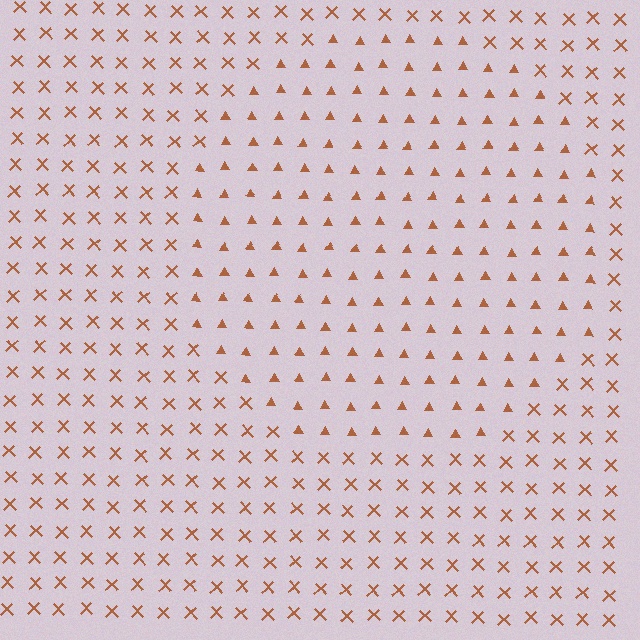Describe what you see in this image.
The image is filled with small brown elements arranged in a uniform grid. A circle-shaped region contains triangles, while the surrounding area contains X marks. The boundary is defined purely by the change in element shape.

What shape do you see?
I see a circle.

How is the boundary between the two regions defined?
The boundary is defined by a change in element shape: triangles inside vs. X marks outside. All elements share the same color and spacing.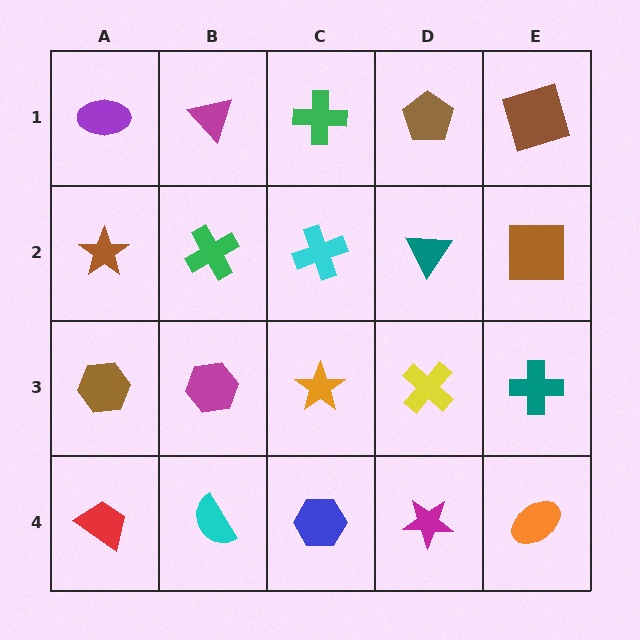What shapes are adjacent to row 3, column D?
A teal triangle (row 2, column D), a magenta star (row 4, column D), an orange star (row 3, column C), a teal cross (row 3, column E).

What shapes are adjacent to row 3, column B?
A green cross (row 2, column B), a cyan semicircle (row 4, column B), a brown hexagon (row 3, column A), an orange star (row 3, column C).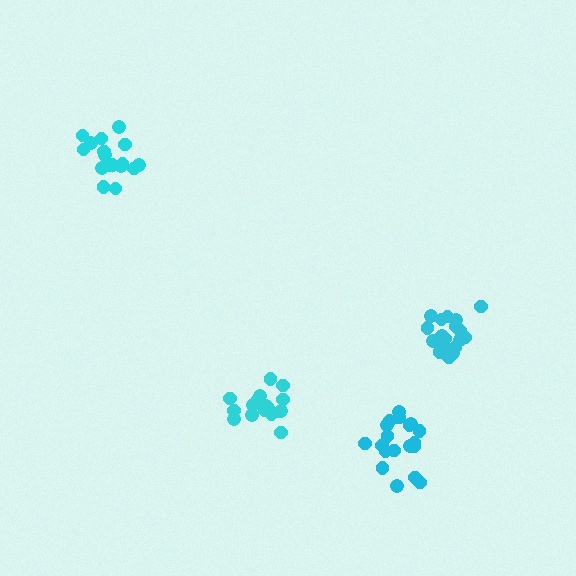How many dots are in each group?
Group 1: 17 dots, Group 2: 19 dots, Group 3: 17 dots, Group 4: 21 dots (74 total).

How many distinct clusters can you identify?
There are 4 distinct clusters.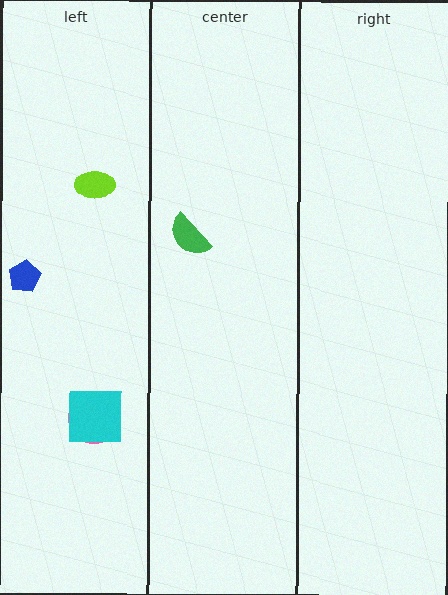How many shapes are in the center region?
1.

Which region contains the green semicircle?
The center region.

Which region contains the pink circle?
The left region.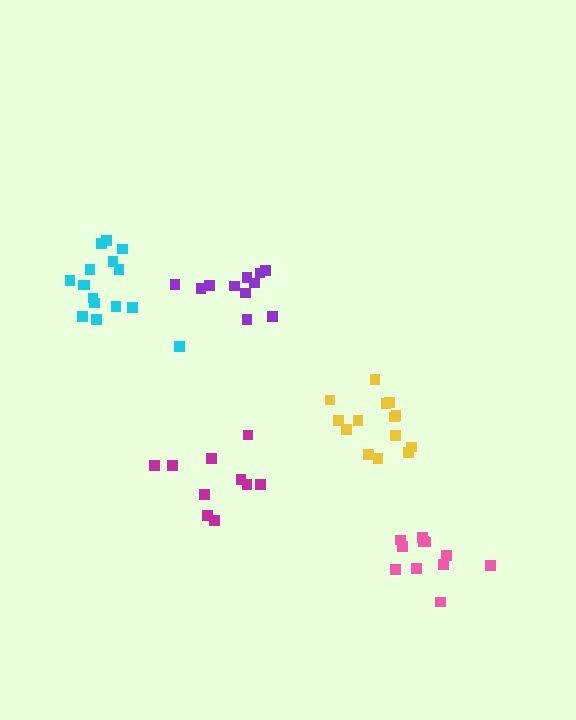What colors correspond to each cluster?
The clusters are colored: pink, cyan, purple, magenta, yellow.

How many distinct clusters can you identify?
There are 5 distinct clusters.